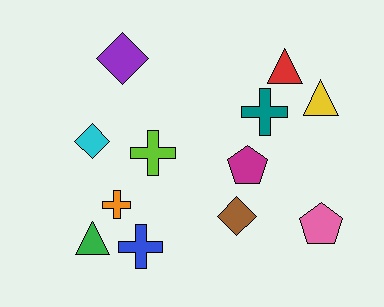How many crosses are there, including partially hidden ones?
There are 4 crosses.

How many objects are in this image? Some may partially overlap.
There are 12 objects.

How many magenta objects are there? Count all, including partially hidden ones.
There is 1 magenta object.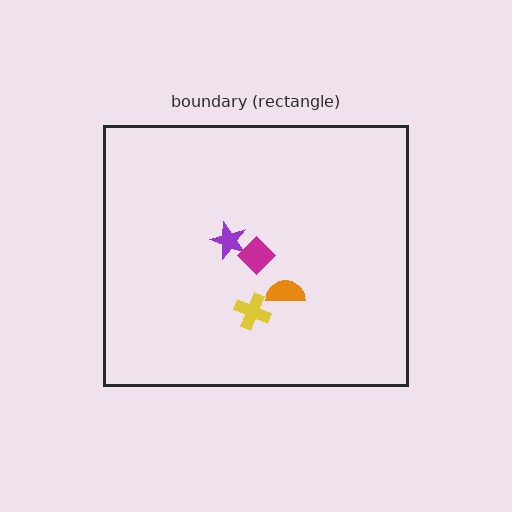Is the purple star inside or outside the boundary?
Inside.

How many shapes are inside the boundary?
4 inside, 0 outside.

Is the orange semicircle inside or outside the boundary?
Inside.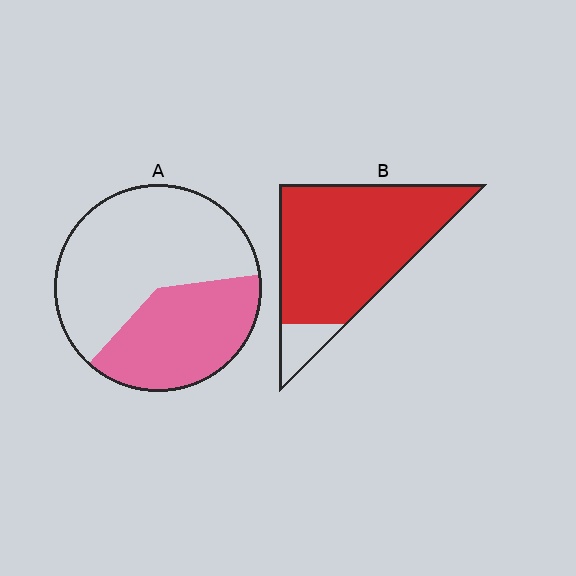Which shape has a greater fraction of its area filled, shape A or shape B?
Shape B.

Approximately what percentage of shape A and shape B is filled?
A is approximately 40% and B is approximately 90%.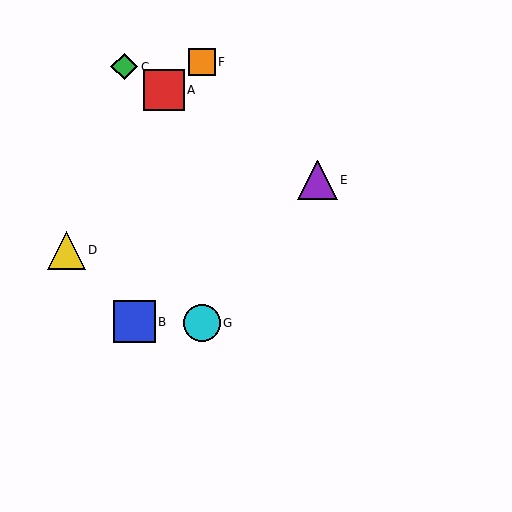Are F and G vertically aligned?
Yes, both are at x≈202.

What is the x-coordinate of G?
Object G is at x≈202.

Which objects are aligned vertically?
Objects F, G are aligned vertically.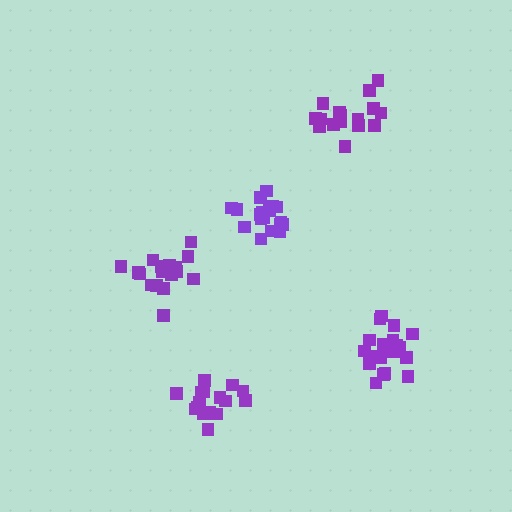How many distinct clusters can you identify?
There are 5 distinct clusters.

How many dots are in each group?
Group 1: 17 dots, Group 2: 21 dots, Group 3: 18 dots, Group 4: 18 dots, Group 5: 19 dots (93 total).